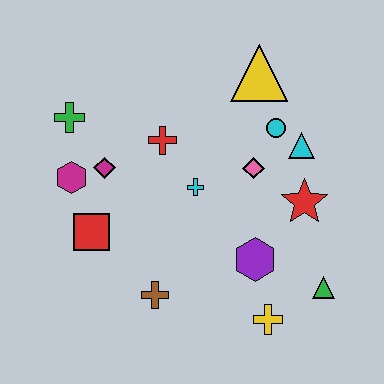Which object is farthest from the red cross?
The green triangle is farthest from the red cross.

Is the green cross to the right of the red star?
No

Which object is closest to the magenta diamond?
The magenta hexagon is closest to the magenta diamond.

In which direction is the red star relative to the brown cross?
The red star is to the right of the brown cross.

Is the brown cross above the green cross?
No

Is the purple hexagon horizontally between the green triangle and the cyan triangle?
No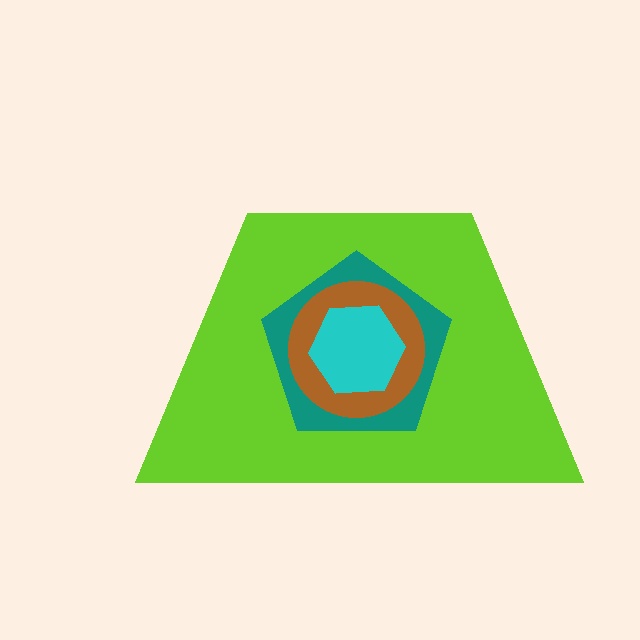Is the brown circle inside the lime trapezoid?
Yes.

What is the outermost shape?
The lime trapezoid.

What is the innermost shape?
The cyan hexagon.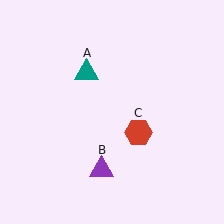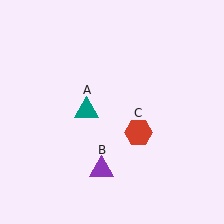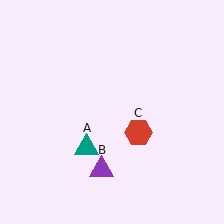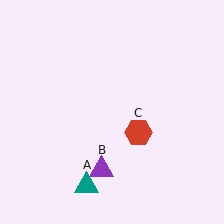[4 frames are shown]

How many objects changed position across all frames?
1 object changed position: teal triangle (object A).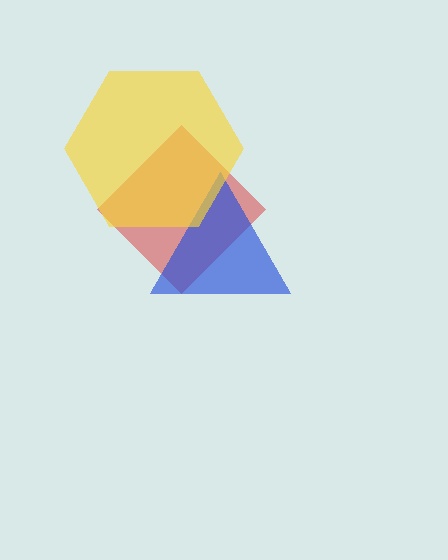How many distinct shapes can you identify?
There are 3 distinct shapes: a red diamond, a blue triangle, a yellow hexagon.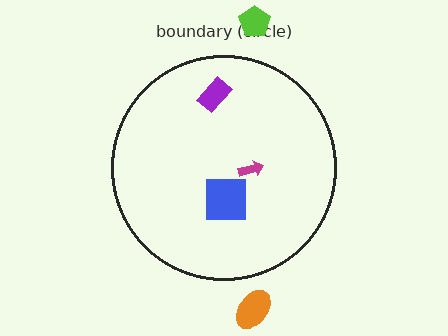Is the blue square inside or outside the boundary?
Inside.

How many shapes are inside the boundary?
3 inside, 2 outside.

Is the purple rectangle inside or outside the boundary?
Inside.